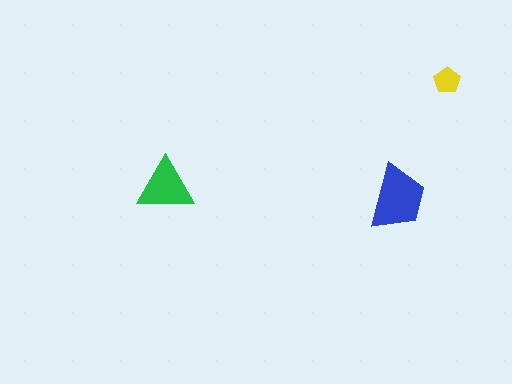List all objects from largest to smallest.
The blue trapezoid, the green triangle, the yellow pentagon.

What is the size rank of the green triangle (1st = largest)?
2nd.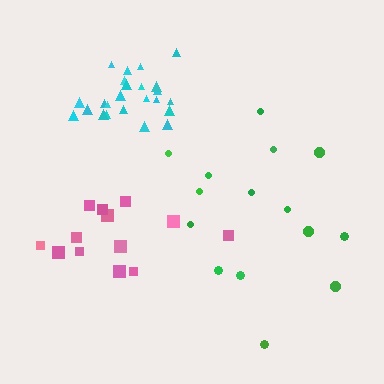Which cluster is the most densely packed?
Cyan.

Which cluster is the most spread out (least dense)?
Green.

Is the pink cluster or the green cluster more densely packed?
Pink.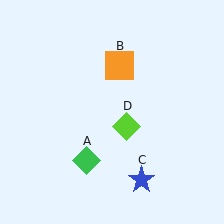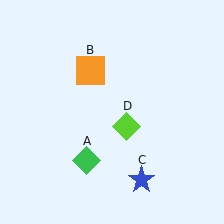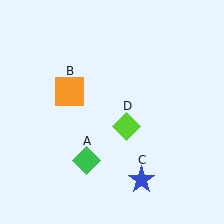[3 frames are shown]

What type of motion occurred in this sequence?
The orange square (object B) rotated counterclockwise around the center of the scene.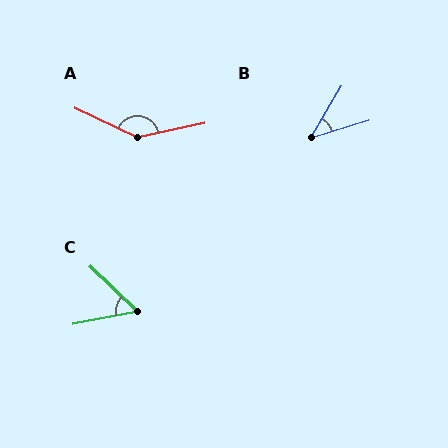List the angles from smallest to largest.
B (42°), C (55°), A (142°).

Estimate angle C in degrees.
Approximately 55 degrees.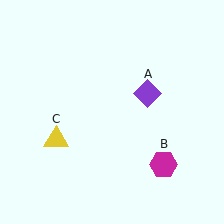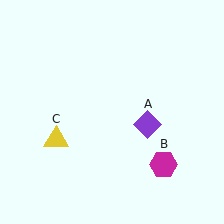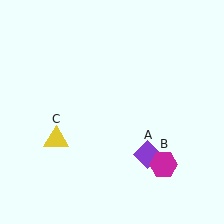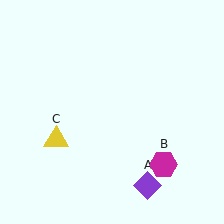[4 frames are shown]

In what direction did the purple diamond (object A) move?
The purple diamond (object A) moved down.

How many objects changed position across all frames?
1 object changed position: purple diamond (object A).